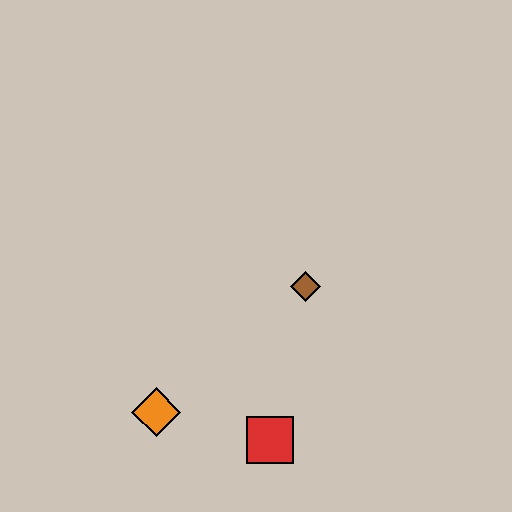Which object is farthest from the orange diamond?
The brown diamond is farthest from the orange diamond.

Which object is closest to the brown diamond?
The red square is closest to the brown diamond.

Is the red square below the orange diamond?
Yes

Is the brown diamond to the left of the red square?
No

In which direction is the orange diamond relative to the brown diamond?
The orange diamond is to the left of the brown diamond.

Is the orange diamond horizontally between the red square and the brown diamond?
No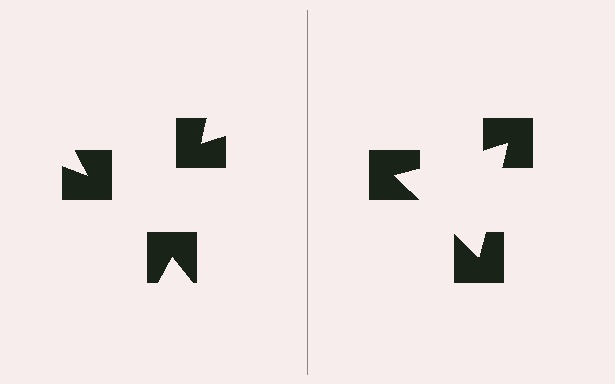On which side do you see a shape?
An illusory triangle appears on the right side. On the left side the wedge cuts are rotated, so no coherent shape forms.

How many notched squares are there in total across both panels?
6 — 3 on each side.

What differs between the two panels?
The notched squares are positioned identically on both sides; only the wedge orientations differ. On the right they align to a triangle; on the left they are misaligned.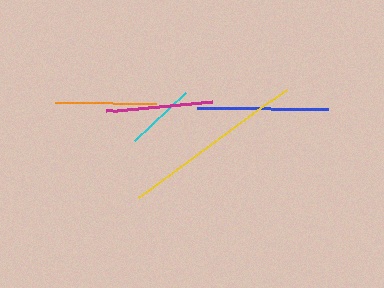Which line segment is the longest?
The yellow line is the longest at approximately 184 pixels.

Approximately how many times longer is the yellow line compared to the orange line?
The yellow line is approximately 1.8 times the length of the orange line.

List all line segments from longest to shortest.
From longest to shortest: yellow, blue, magenta, orange, cyan.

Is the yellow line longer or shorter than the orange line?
The yellow line is longer than the orange line.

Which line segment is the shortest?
The cyan line is the shortest at approximately 70 pixels.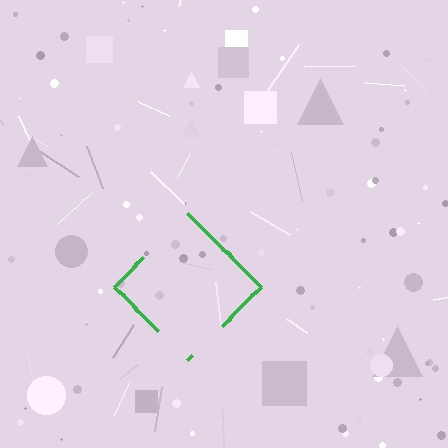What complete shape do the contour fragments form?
The contour fragments form a diamond.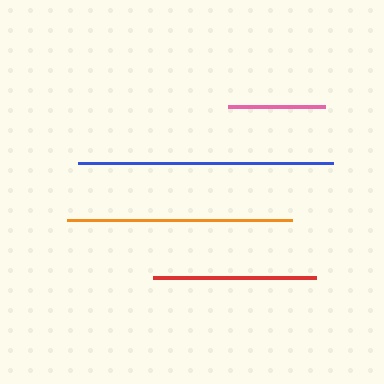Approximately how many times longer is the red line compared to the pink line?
The red line is approximately 1.7 times the length of the pink line.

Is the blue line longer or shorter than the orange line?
The blue line is longer than the orange line.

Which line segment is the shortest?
The pink line is the shortest at approximately 96 pixels.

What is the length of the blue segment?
The blue segment is approximately 255 pixels long.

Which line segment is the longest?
The blue line is the longest at approximately 255 pixels.